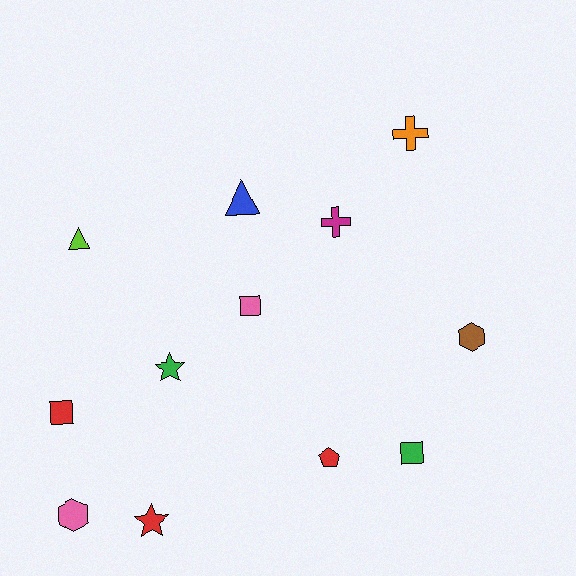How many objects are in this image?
There are 12 objects.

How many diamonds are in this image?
There are no diamonds.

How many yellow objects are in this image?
There are no yellow objects.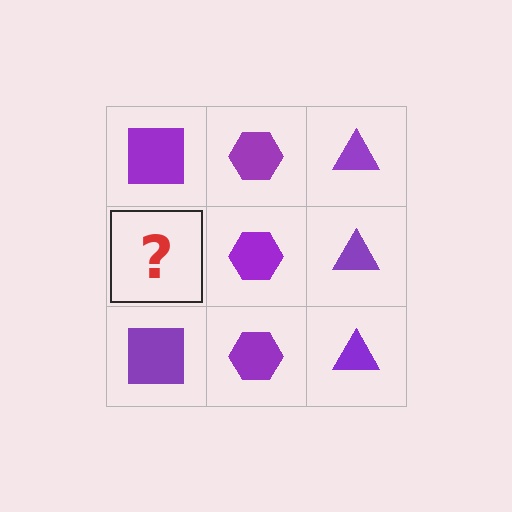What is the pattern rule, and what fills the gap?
The rule is that each column has a consistent shape. The gap should be filled with a purple square.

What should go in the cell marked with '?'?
The missing cell should contain a purple square.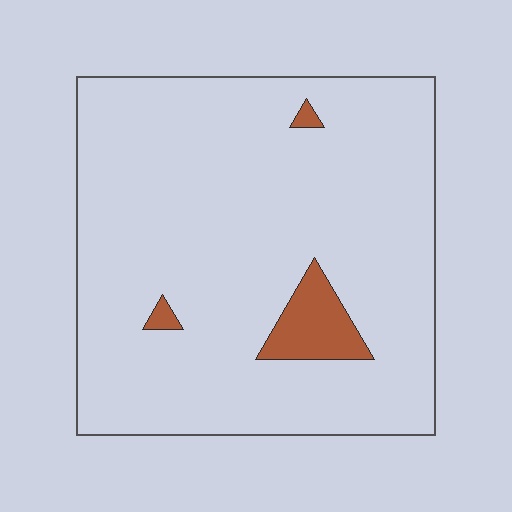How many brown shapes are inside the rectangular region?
3.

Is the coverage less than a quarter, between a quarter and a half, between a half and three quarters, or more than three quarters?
Less than a quarter.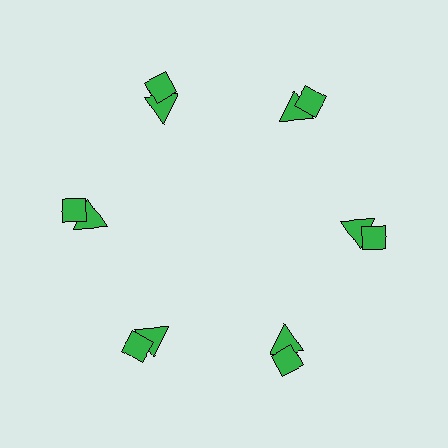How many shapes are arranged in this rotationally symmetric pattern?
There are 12 shapes, arranged in 6 groups of 2.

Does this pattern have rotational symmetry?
Yes, this pattern has 6-fold rotational symmetry. It looks the same after rotating 60 degrees around the center.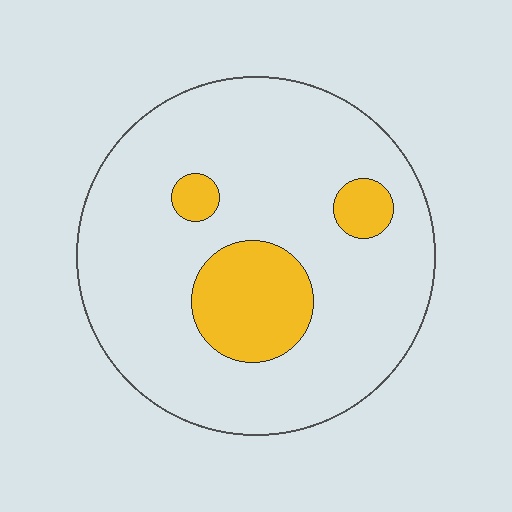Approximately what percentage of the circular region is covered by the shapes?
Approximately 15%.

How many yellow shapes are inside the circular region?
3.